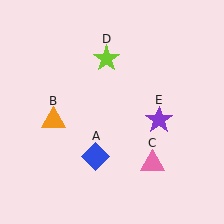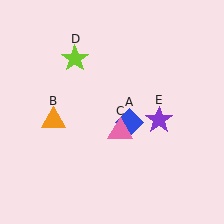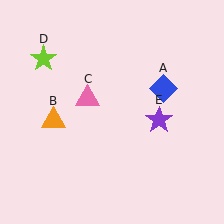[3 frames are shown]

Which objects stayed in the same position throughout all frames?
Orange triangle (object B) and purple star (object E) remained stationary.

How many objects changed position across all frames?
3 objects changed position: blue diamond (object A), pink triangle (object C), lime star (object D).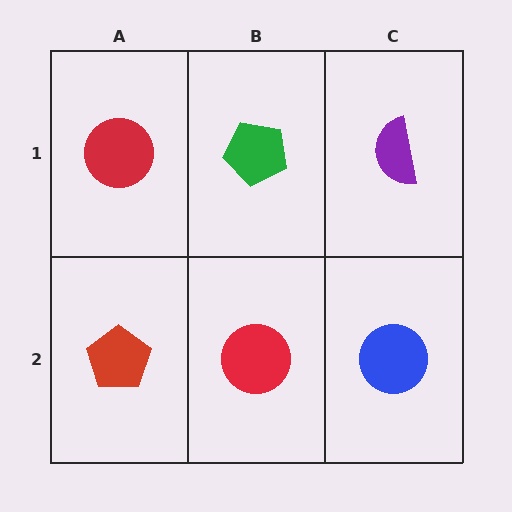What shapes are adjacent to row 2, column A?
A red circle (row 1, column A), a red circle (row 2, column B).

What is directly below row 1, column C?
A blue circle.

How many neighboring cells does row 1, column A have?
2.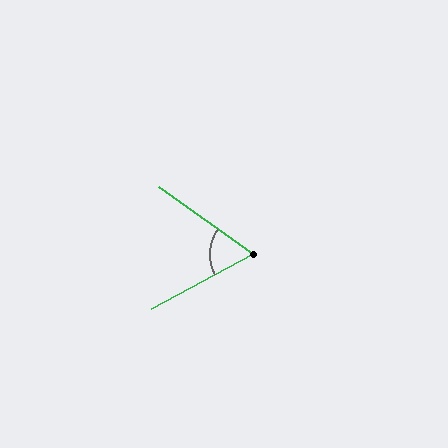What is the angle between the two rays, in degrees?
Approximately 63 degrees.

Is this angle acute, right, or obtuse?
It is acute.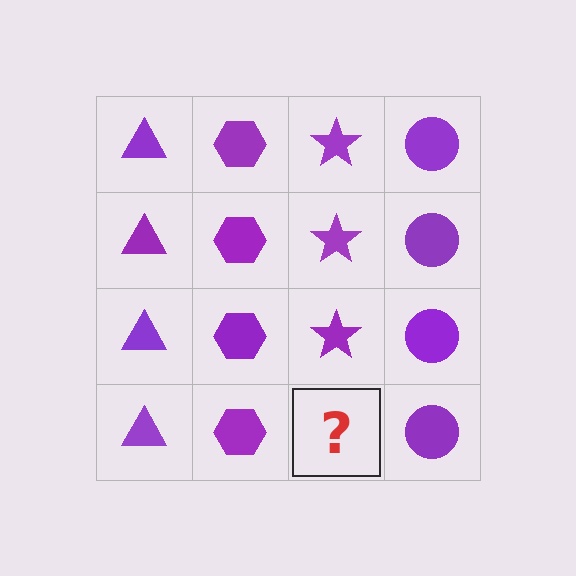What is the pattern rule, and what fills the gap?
The rule is that each column has a consistent shape. The gap should be filled with a purple star.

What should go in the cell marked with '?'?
The missing cell should contain a purple star.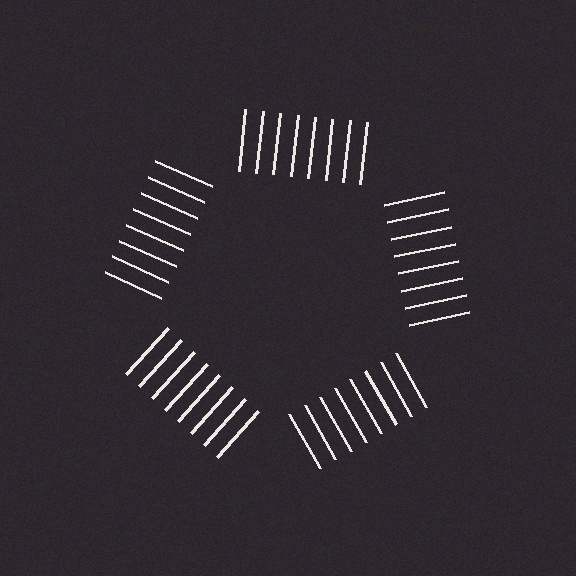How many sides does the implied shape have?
5 sides — the line-ends trace a pentagon.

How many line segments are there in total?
40 — 8 along each of the 5 edges.